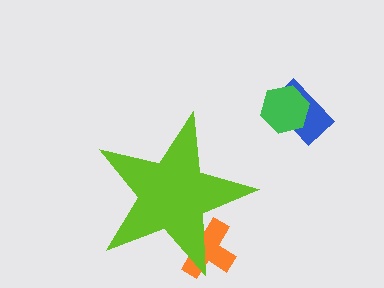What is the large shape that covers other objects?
A lime star.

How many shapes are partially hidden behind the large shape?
1 shape is partially hidden.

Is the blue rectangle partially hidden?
No, the blue rectangle is fully visible.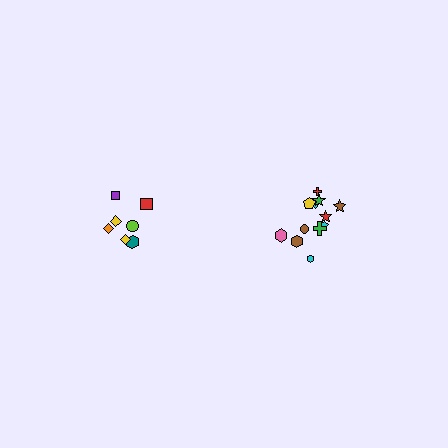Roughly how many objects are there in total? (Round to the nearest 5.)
Roughly 20 objects in total.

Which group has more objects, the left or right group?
The right group.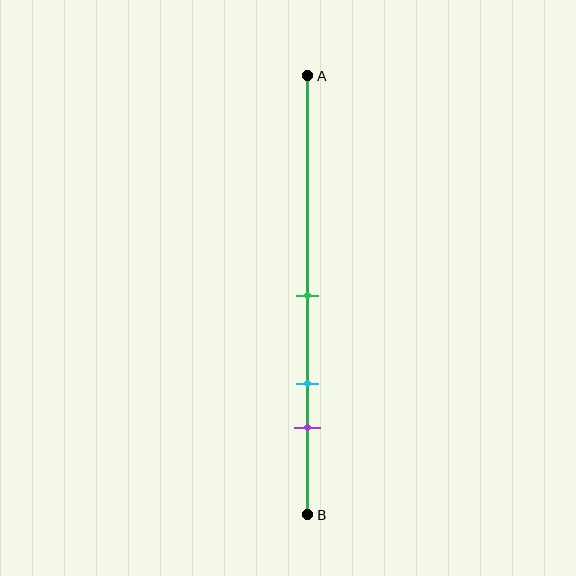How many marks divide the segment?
There are 3 marks dividing the segment.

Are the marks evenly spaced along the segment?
Yes, the marks are approximately evenly spaced.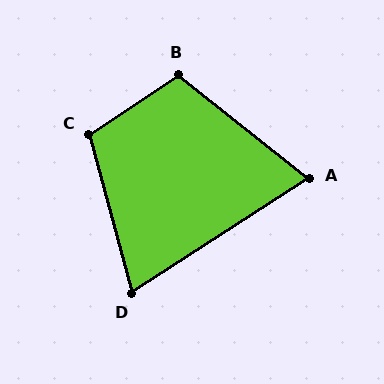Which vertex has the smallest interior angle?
A, at approximately 72 degrees.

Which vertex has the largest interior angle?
C, at approximately 108 degrees.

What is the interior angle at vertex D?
Approximately 72 degrees (acute).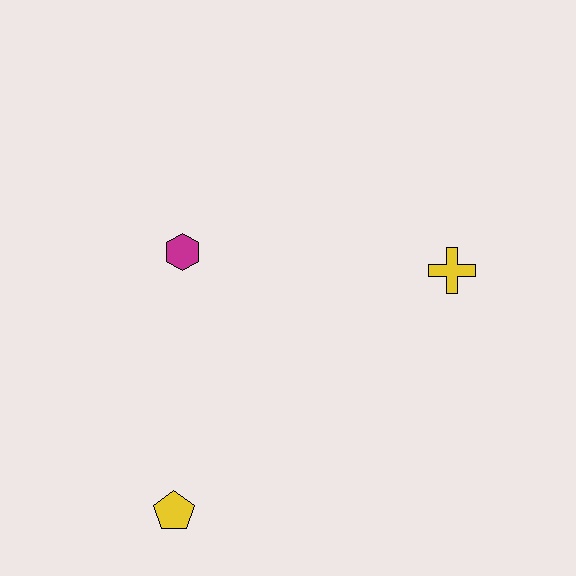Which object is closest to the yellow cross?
The magenta hexagon is closest to the yellow cross.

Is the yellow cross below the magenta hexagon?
Yes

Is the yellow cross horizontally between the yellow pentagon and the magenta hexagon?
No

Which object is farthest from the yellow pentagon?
The yellow cross is farthest from the yellow pentagon.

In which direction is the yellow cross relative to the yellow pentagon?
The yellow cross is to the right of the yellow pentagon.